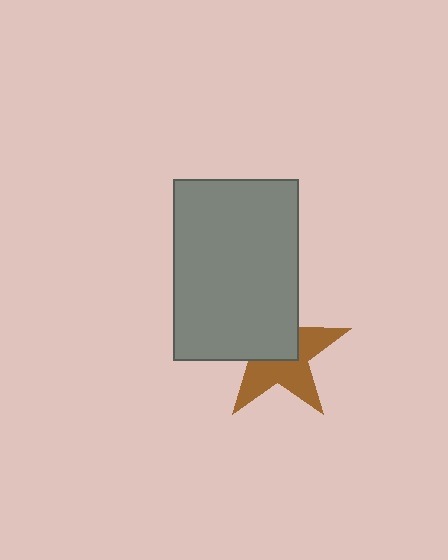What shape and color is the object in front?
The object in front is a gray rectangle.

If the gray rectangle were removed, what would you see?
You would see the complete brown star.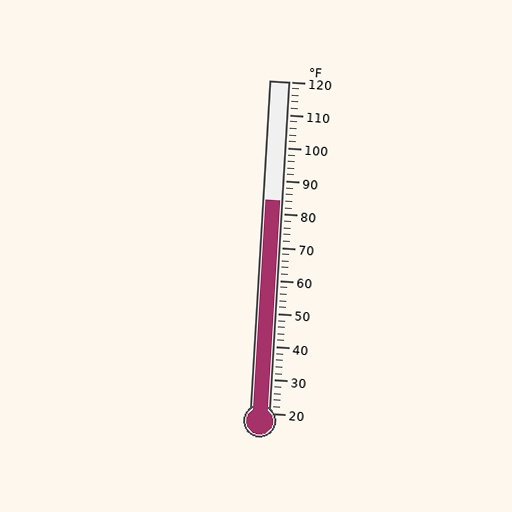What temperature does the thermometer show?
The thermometer shows approximately 84°F.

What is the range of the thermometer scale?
The thermometer scale ranges from 20°F to 120°F.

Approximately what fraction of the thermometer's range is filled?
The thermometer is filled to approximately 65% of its range.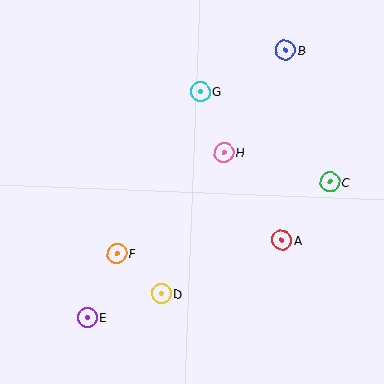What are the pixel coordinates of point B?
Point B is at (285, 50).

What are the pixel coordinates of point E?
Point E is at (87, 317).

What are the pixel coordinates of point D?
Point D is at (161, 294).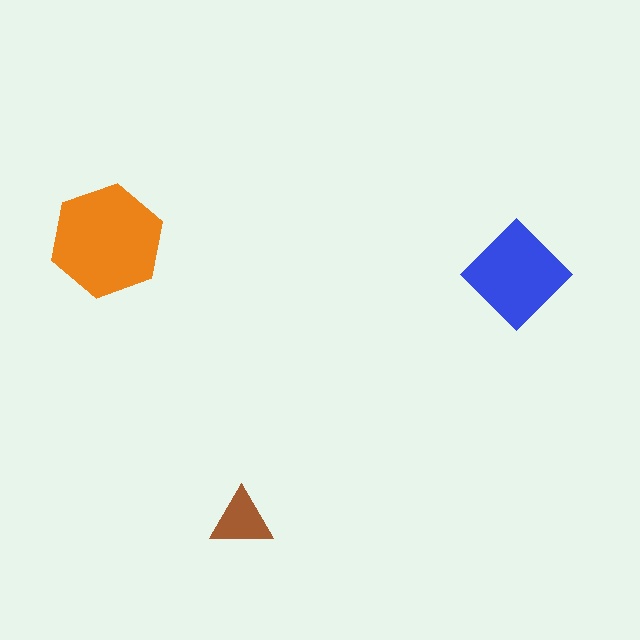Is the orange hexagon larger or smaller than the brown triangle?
Larger.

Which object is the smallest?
The brown triangle.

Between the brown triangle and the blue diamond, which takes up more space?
The blue diamond.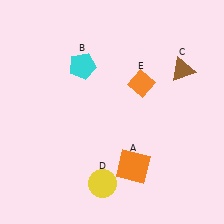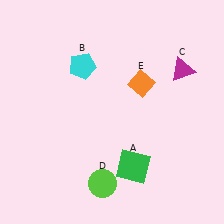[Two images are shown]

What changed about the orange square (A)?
In Image 1, A is orange. In Image 2, it changed to green.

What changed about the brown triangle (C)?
In Image 1, C is brown. In Image 2, it changed to magenta.